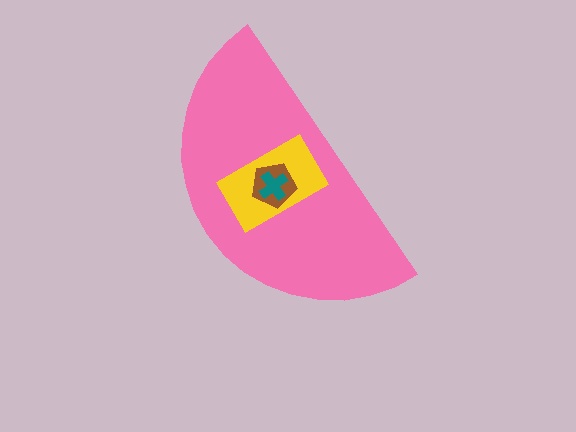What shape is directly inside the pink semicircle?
The yellow rectangle.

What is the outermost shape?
The pink semicircle.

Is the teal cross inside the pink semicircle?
Yes.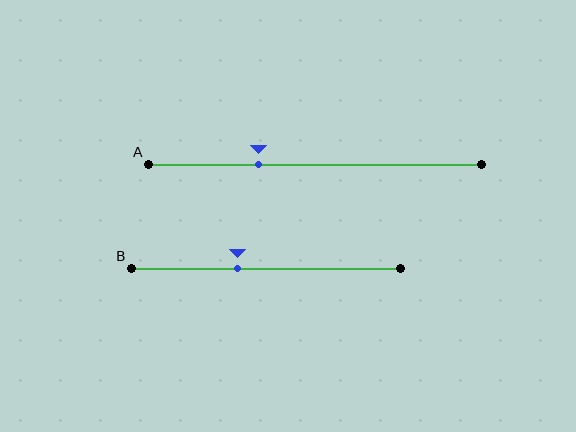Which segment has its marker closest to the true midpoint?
Segment B has its marker closest to the true midpoint.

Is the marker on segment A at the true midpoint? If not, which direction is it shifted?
No, the marker on segment A is shifted to the left by about 17% of the segment length.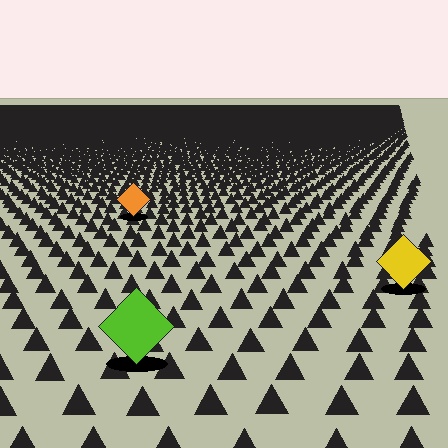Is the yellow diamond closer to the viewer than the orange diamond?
Yes. The yellow diamond is closer — you can tell from the texture gradient: the ground texture is coarser near it.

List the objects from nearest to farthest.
From nearest to farthest: the lime diamond, the yellow diamond, the orange diamond.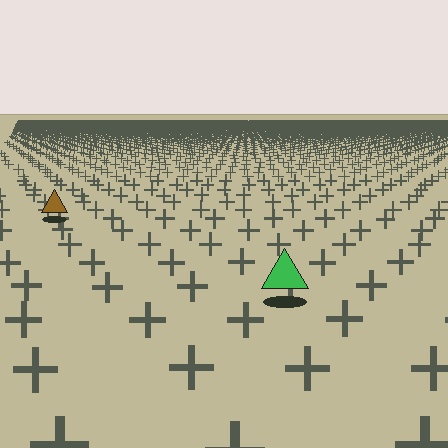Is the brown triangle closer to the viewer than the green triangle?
No. The green triangle is closer — you can tell from the texture gradient: the ground texture is coarser near it.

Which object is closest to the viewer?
The green triangle is closest. The texture marks near it are larger and more spread out.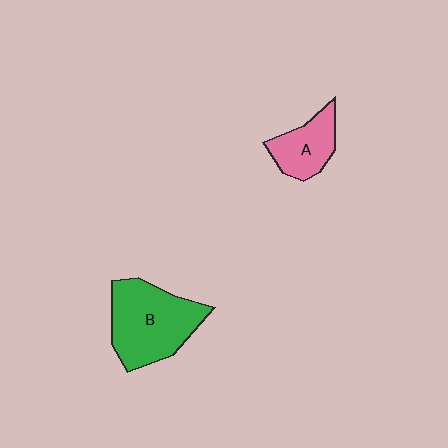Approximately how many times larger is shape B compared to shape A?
Approximately 1.9 times.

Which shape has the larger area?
Shape B (green).